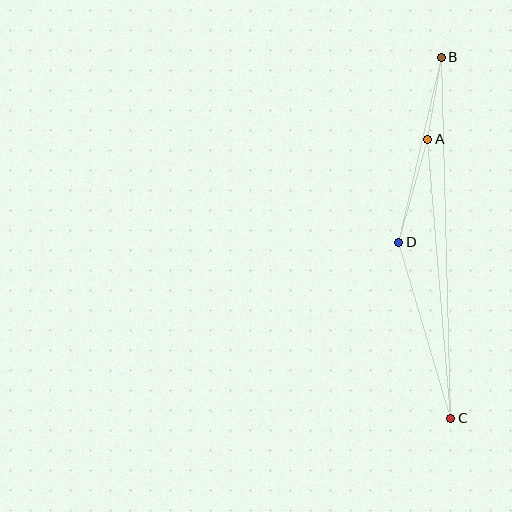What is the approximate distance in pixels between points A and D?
The distance between A and D is approximately 107 pixels.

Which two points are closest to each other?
Points A and B are closest to each other.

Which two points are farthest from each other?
Points B and C are farthest from each other.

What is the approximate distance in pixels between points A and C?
The distance between A and C is approximately 280 pixels.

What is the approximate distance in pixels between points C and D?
The distance between C and D is approximately 184 pixels.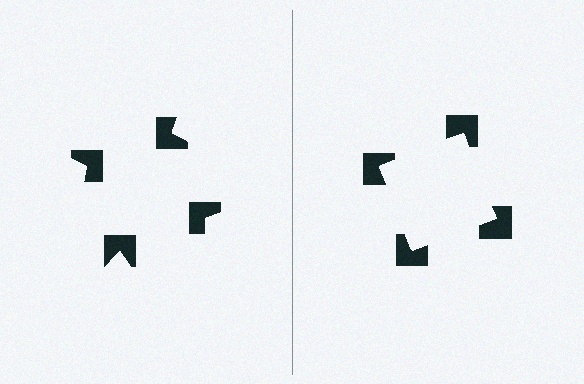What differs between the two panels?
The notched squares are positioned identically on both sides; only the wedge orientations differ. On the right they align to a square; on the left they are misaligned.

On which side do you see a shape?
An illusory square appears on the right side. On the left side the wedge cuts are rotated, so no coherent shape forms.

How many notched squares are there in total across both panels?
8 — 4 on each side.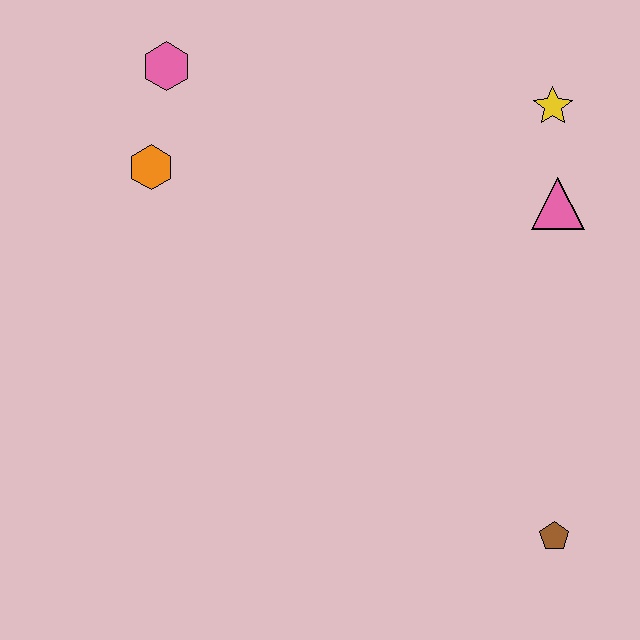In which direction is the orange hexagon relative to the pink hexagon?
The orange hexagon is below the pink hexagon.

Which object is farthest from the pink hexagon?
The brown pentagon is farthest from the pink hexagon.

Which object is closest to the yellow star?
The pink triangle is closest to the yellow star.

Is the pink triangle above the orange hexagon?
No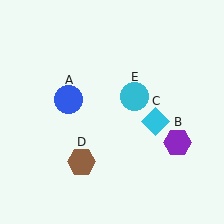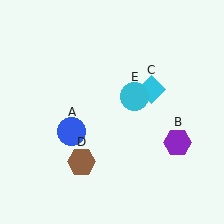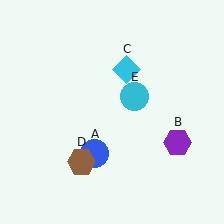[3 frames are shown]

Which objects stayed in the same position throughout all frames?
Purple hexagon (object B) and brown hexagon (object D) and cyan circle (object E) remained stationary.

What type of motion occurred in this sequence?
The blue circle (object A), cyan diamond (object C) rotated counterclockwise around the center of the scene.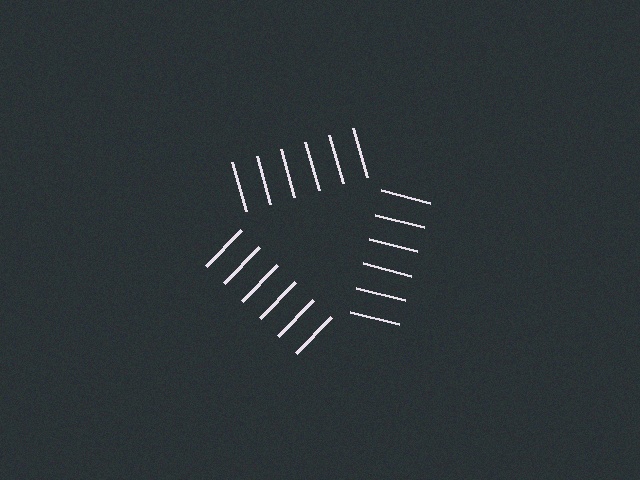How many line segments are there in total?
18 — 6 along each of the 3 edges.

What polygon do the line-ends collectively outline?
An illusory triangle — the line segments terminate on its edges but no continuous stroke is drawn.